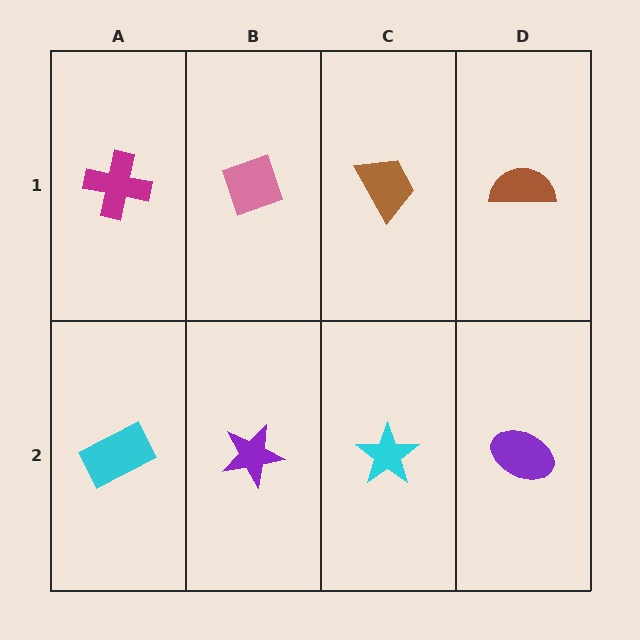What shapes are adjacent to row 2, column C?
A brown trapezoid (row 1, column C), a purple star (row 2, column B), a purple ellipse (row 2, column D).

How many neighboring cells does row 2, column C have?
3.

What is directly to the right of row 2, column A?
A purple star.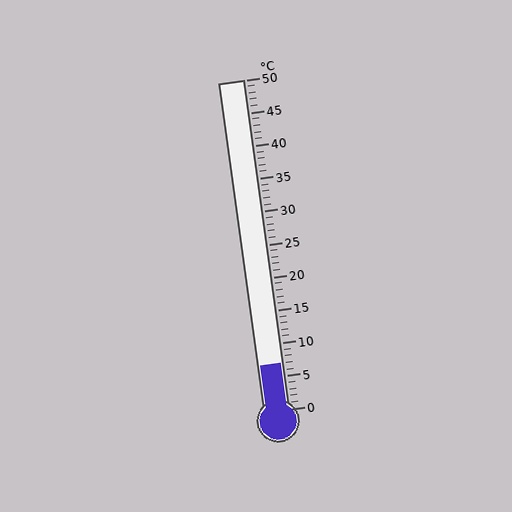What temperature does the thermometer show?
The thermometer shows approximately 7°C.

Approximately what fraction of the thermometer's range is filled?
The thermometer is filled to approximately 15% of its range.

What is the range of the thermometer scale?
The thermometer scale ranges from 0°C to 50°C.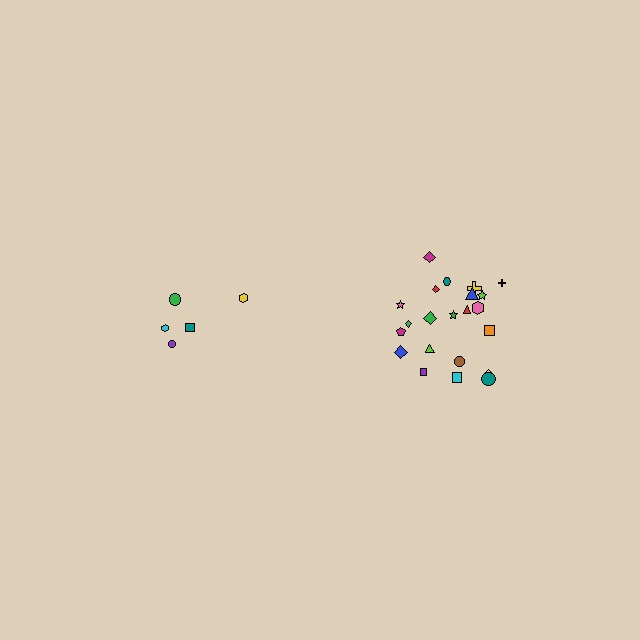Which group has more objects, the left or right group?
The right group.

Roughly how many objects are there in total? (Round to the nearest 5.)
Roughly 25 objects in total.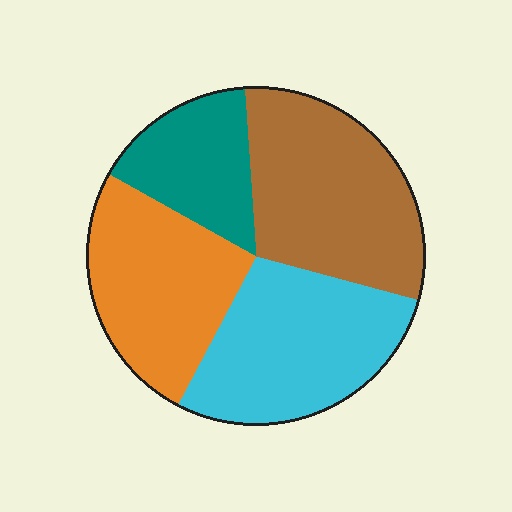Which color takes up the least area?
Teal, at roughly 15%.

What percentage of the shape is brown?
Brown takes up about one third (1/3) of the shape.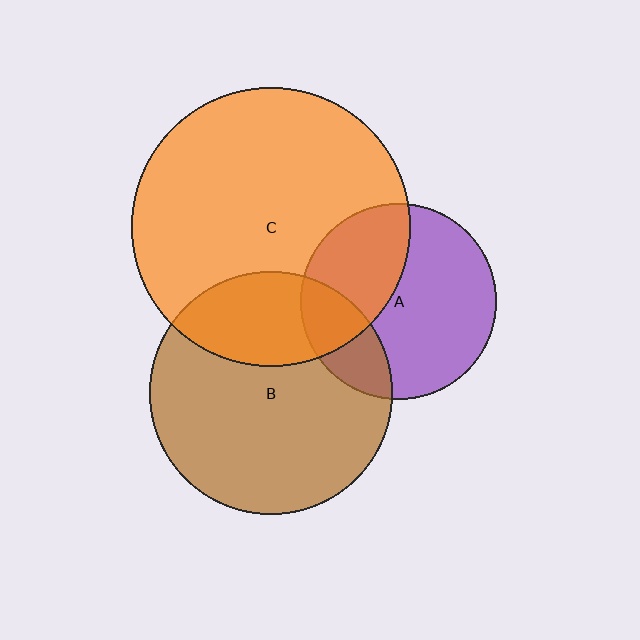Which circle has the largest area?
Circle C (orange).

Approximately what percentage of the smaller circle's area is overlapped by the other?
Approximately 20%.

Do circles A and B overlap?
Yes.